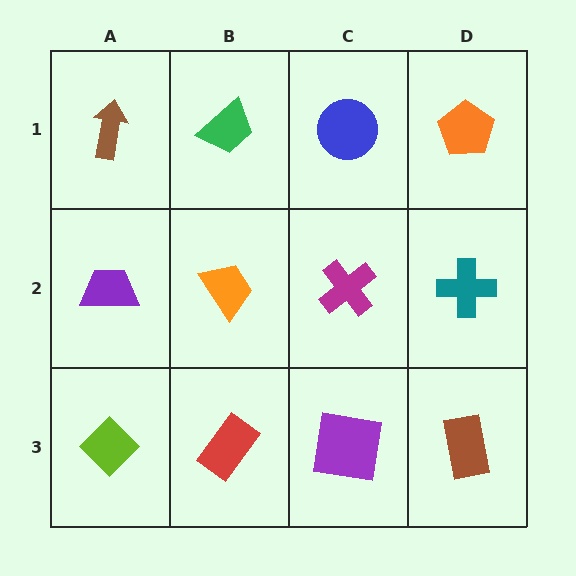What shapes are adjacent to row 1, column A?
A purple trapezoid (row 2, column A), a green trapezoid (row 1, column B).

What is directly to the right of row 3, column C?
A brown rectangle.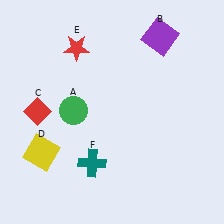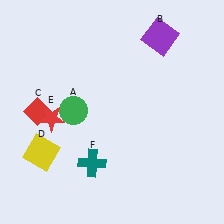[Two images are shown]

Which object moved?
The red star (E) moved down.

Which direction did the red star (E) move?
The red star (E) moved down.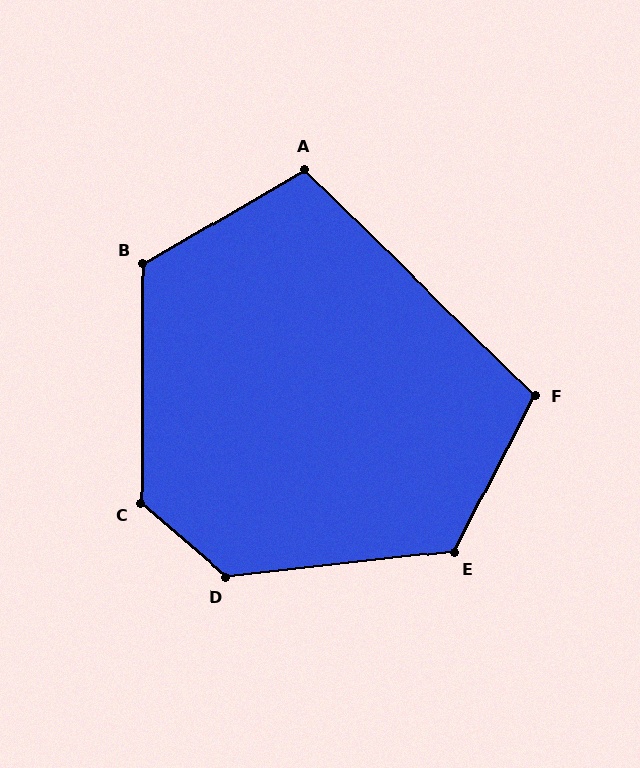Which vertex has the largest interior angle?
D, at approximately 133 degrees.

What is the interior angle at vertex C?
Approximately 131 degrees (obtuse).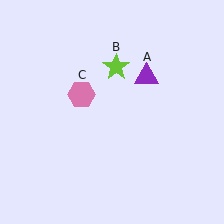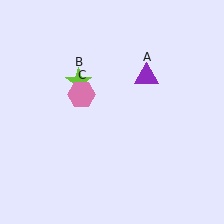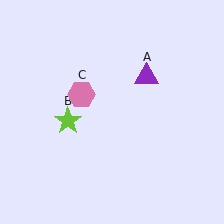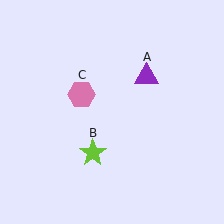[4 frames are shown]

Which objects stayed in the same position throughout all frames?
Purple triangle (object A) and pink hexagon (object C) remained stationary.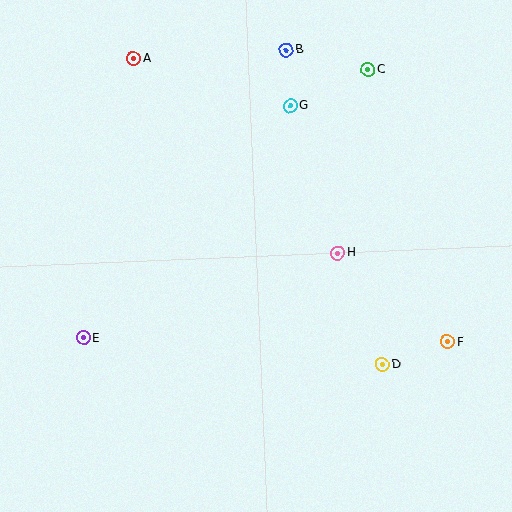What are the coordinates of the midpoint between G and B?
The midpoint between G and B is at (288, 78).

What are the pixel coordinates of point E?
Point E is at (83, 338).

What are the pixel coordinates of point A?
Point A is at (133, 59).